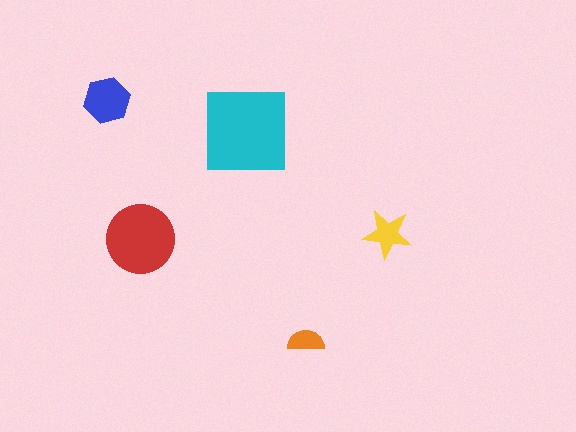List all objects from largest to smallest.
The cyan square, the red circle, the blue hexagon, the yellow star, the orange semicircle.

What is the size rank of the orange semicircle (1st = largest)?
5th.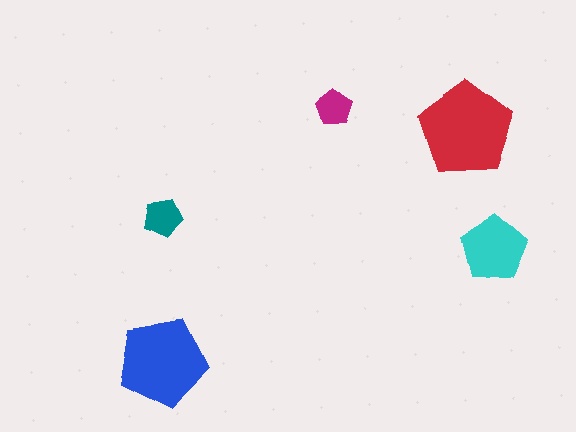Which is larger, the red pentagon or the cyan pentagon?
The red one.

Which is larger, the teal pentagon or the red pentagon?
The red one.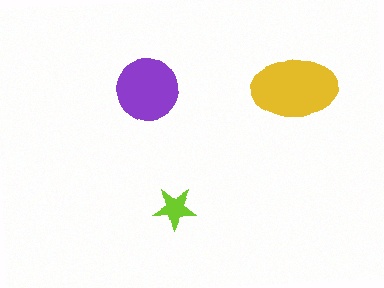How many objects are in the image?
There are 3 objects in the image.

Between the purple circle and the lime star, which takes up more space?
The purple circle.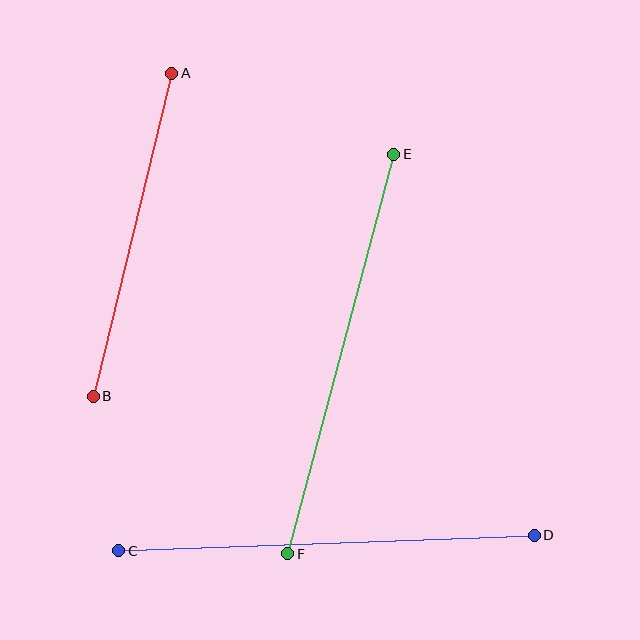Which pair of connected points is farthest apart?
Points C and D are farthest apart.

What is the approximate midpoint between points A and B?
The midpoint is at approximately (133, 235) pixels.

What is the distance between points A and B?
The distance is approximately 332 pixels.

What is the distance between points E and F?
The distance is approximately 413 pixels.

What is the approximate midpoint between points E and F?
The midpoint is at approximately (341, 354) pixels.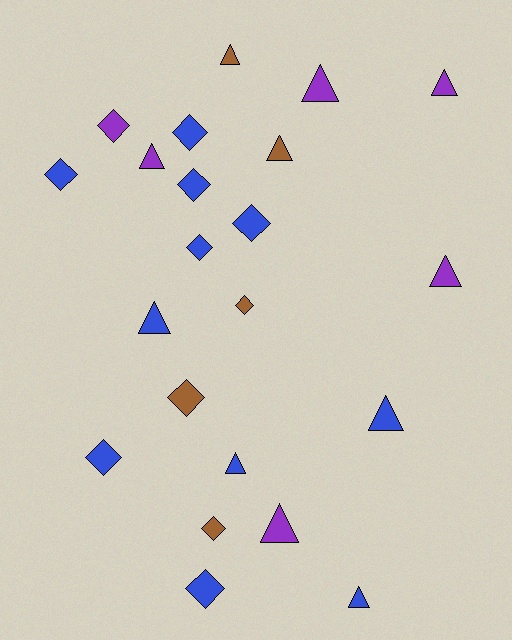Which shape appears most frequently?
Diamond, with 11 objects.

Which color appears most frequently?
Blue, with 11 objects.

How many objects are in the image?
There are 22 objects.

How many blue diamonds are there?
There are 7 blue diamonds.